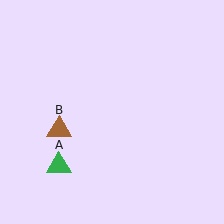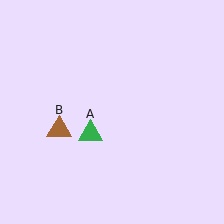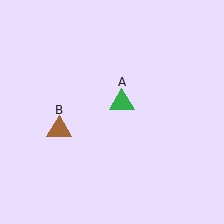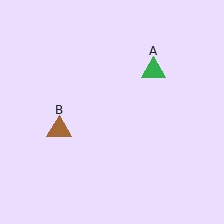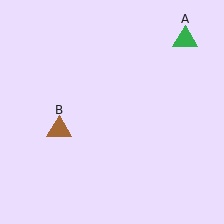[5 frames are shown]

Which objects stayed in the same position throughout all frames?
Brown triangle (object B) remained stationary.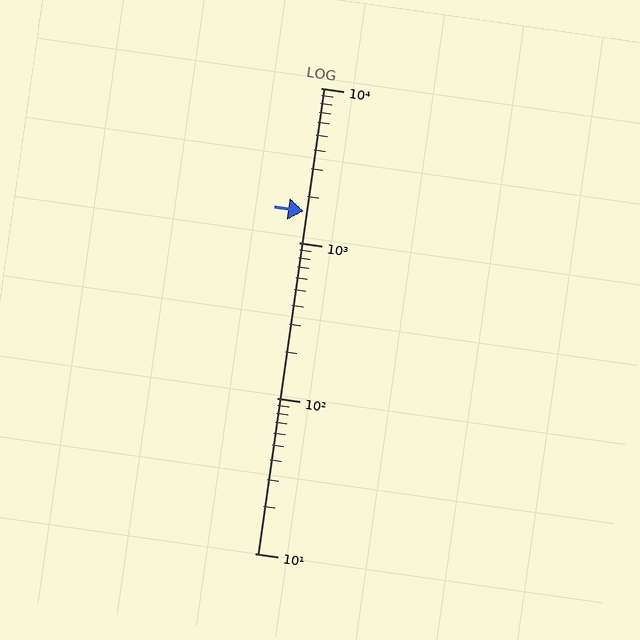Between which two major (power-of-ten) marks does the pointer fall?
The pointer is between 1000 and 10000.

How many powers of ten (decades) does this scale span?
The scale spans 3 decades, from 10 to 10000.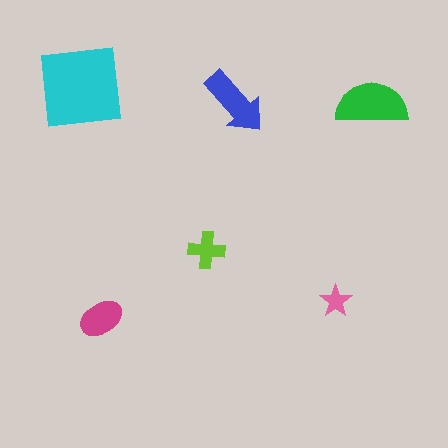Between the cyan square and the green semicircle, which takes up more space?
The cyan square.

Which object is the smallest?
The pink star.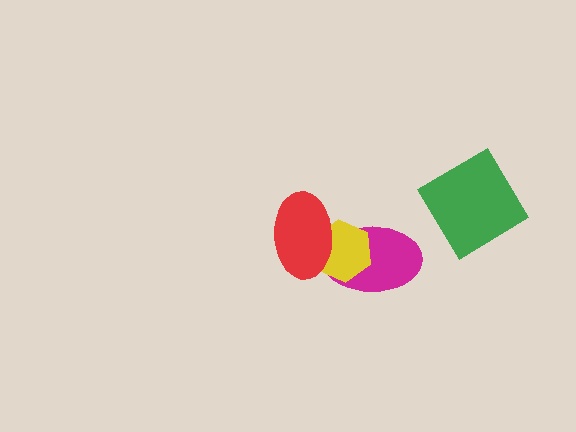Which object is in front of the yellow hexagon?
The red ellipse is in front of the yellow hexagon.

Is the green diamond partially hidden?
No, no other shape covers it.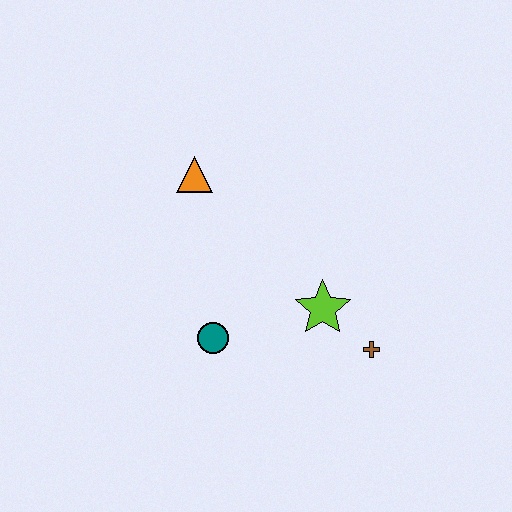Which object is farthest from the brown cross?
The orange triangle is farthest from the brown cross.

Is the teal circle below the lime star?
Yes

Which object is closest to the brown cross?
The lime star is closest to the brown cross.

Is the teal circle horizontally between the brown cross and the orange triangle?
Yes